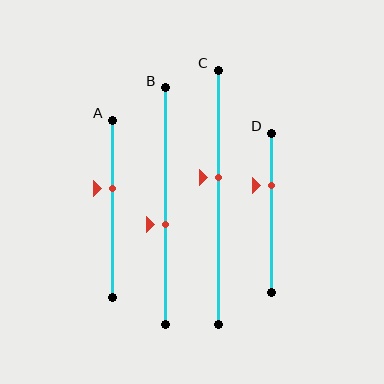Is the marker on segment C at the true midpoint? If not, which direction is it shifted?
No, the marker on segment C is shifted upward by about 8% of the segment length.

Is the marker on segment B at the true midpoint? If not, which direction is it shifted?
No, the marker on segment B is shifted downward by about 8% of the segment length.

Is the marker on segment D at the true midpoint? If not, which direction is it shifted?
No, the marker on segment D is shifted upward by about 17% of the segment length.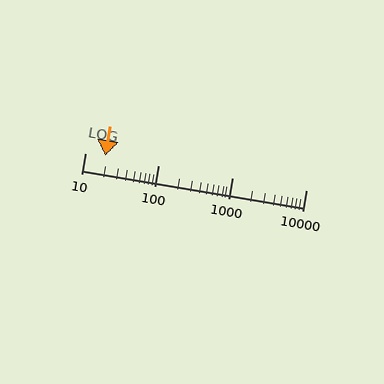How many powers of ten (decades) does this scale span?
The scale spans 3 decades, from 10 to 10000.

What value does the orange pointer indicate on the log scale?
The pointer indicates approximately 19.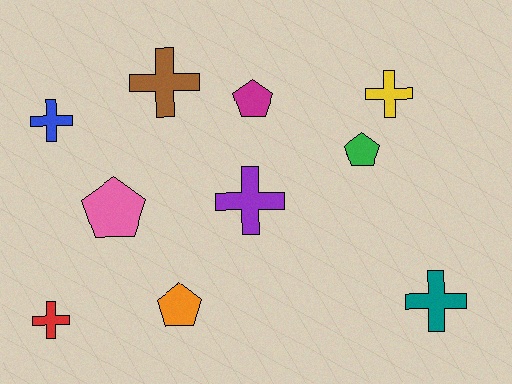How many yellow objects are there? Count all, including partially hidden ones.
There is 1 yellow object.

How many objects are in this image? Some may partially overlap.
There are 10 objects.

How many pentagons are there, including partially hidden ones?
There are 4 pentagons.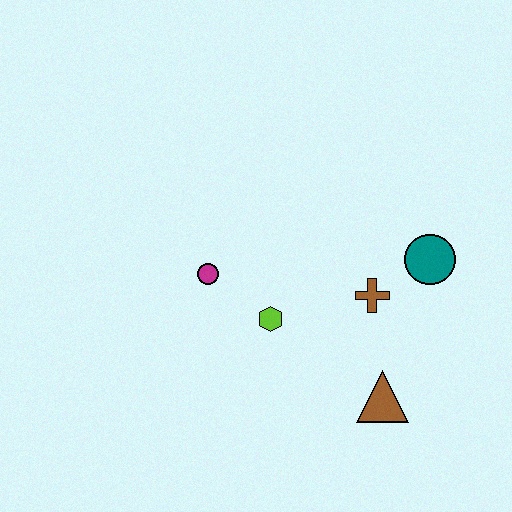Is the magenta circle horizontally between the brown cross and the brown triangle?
No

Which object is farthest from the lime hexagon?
The teal circle is farthest from the lime hexagon.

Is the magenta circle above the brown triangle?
Yes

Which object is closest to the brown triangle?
The brown cross is closest to the brown triangle.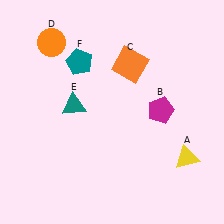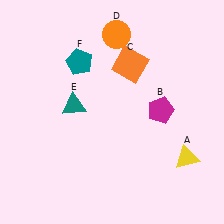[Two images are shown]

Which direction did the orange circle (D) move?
The orange circle (D) moved right.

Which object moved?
The orange circle (D) moved right.